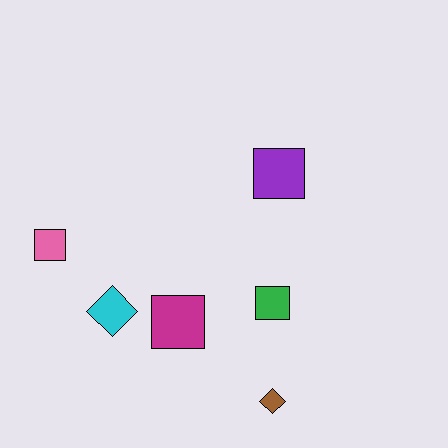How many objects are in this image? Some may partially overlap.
There are 6 objects.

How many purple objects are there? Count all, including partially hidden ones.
There is 1 purple object.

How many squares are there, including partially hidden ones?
There are 4 squares.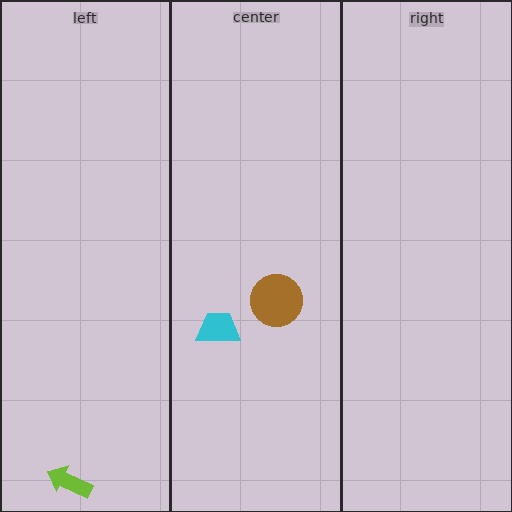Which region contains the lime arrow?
The left region.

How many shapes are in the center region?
2.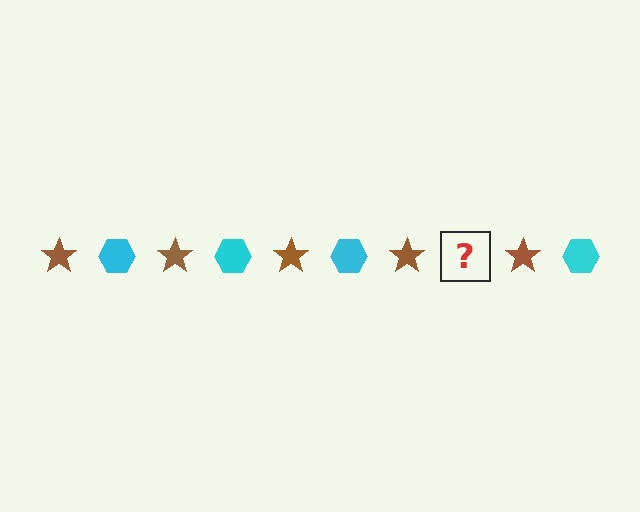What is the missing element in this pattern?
The missing element is a cyan hexagon.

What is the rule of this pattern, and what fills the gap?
The rule is that the pattern alternates between brown star and cyan hexagon. The gap should be filled with a cyan hexagon.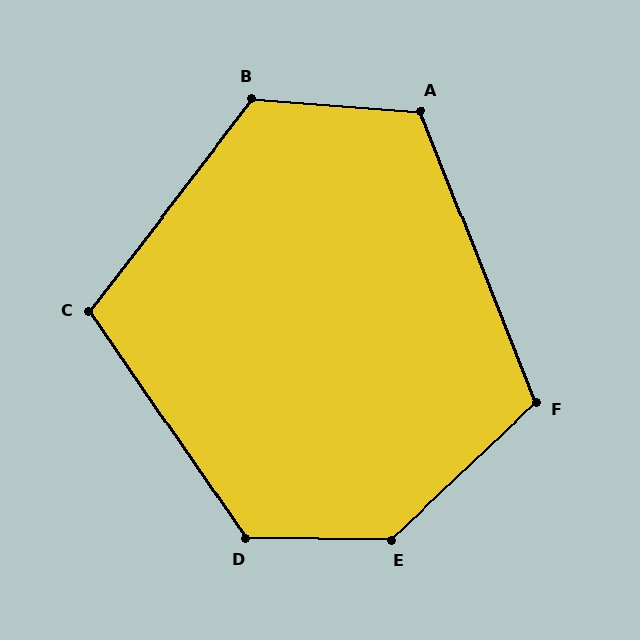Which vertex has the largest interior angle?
E, at approximately 136 degrees.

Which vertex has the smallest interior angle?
C, at approximately 108 degrees.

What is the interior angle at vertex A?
Approximately 116 degrees (obtuse).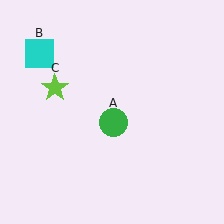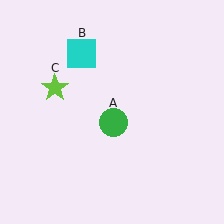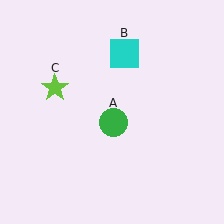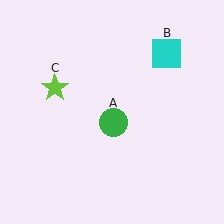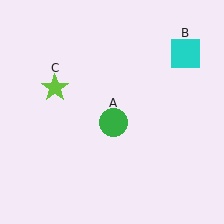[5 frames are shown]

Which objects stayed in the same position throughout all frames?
Green circle (object A) and lime star (object C) remained stationary.